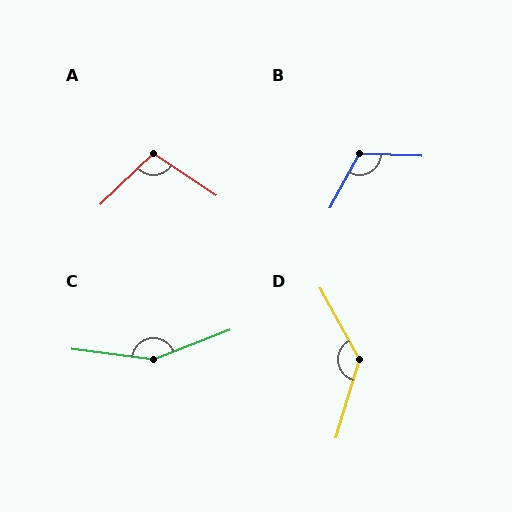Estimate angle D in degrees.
Approximately 135 degrees.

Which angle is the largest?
C, at approximately 151 degrees.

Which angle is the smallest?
A, at approximately 102 degrees.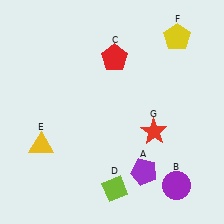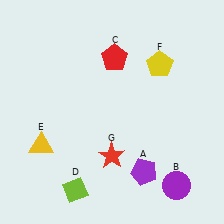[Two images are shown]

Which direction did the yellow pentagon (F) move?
The yellow pentagon (F) moved down.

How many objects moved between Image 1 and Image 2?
3 objects moved between the two images.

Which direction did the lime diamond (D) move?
The lime diamond (D) moved left.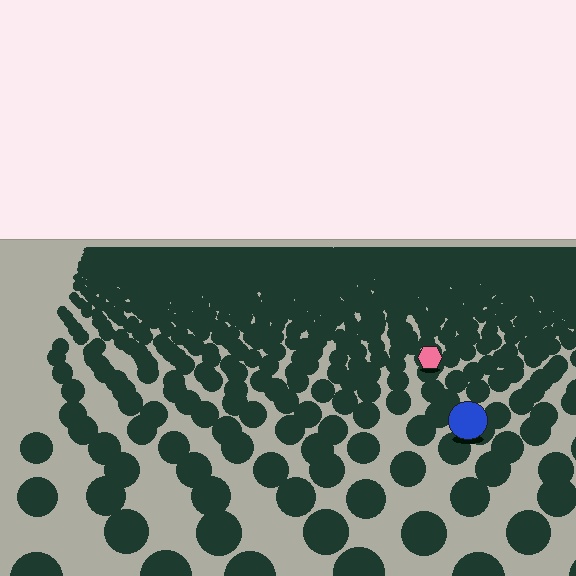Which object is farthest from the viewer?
The pink hexagon is farthest from the viewer. It appears smaller and the ground texture around it is denser.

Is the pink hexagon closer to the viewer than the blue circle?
No. The blue circle is closer — you can tell from the texture gradient: the ground texture is coarser near it.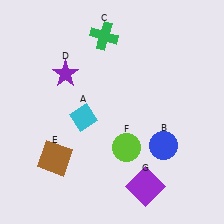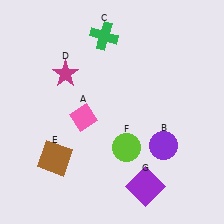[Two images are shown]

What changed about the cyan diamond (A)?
In Image 1, A is cyan. In Image 2, it changed to pink.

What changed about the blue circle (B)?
In Image 1, B is blue. In Image 2, it changed to purple.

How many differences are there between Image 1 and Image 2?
There are 3 differences between the two images.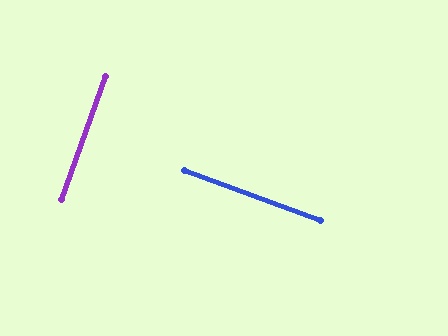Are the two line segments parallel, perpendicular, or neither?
Perpendicular — they meet at approximately 89°.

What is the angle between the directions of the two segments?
Approximately 89 degrees.